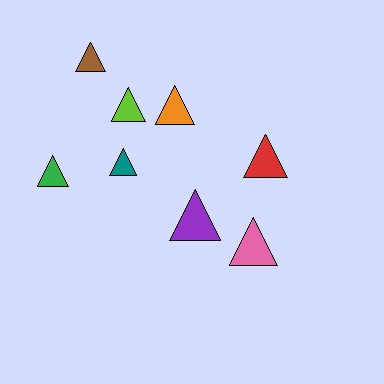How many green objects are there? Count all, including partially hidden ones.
There is 1 green object.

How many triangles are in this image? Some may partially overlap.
There are 8 triangles.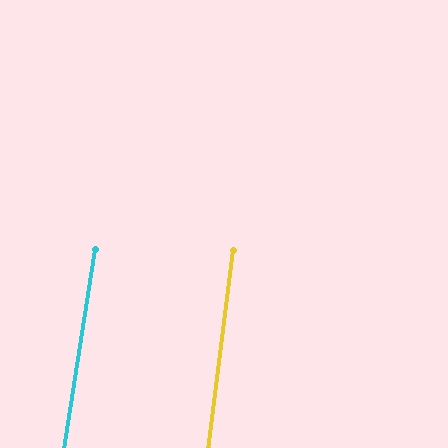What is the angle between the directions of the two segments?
Approximately 2 degrees.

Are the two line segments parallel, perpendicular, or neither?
Parallel — their directions differ by only 1.6°.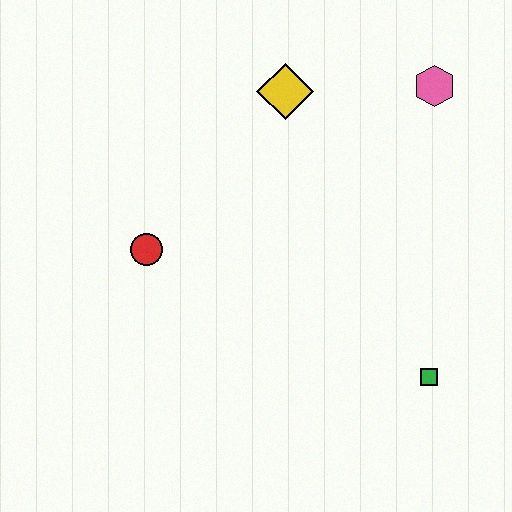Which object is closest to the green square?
The pink hexagon is closest to the green square.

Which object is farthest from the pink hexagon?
The red circle is farthest from the pink hexagon.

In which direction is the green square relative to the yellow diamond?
The green square is below the yellow diamond.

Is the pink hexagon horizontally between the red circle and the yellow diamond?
No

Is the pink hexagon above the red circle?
Yes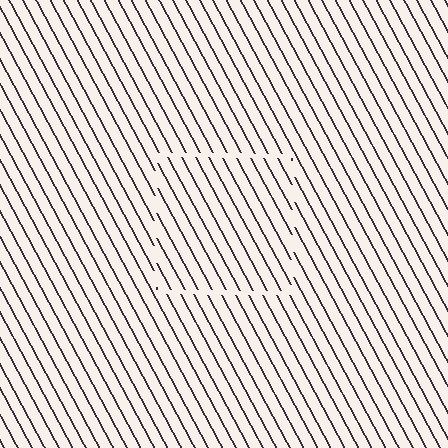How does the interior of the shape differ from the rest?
The interior of the shape contains the same grating, shifted by half a period — the contour is defined by the phase discontinuity where line-ends from the inner and outer gratings abut.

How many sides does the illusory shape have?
4 sides — the line-ends trace a square.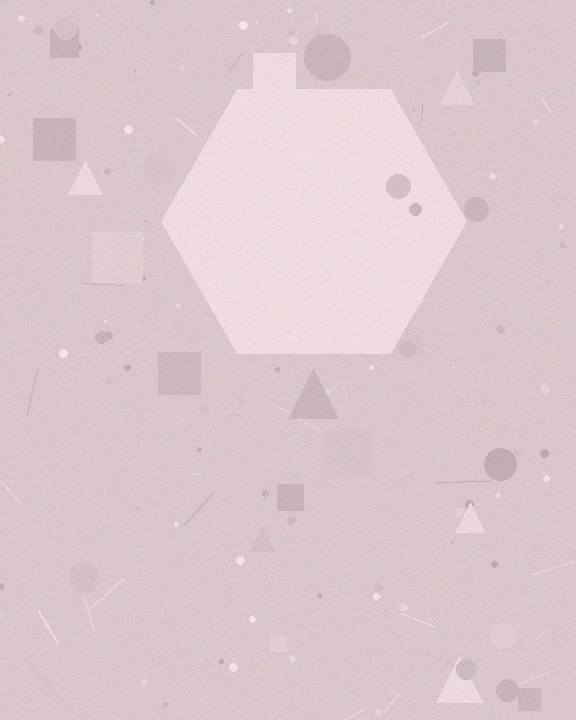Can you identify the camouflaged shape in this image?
The camouflaged shape is a hexagon.